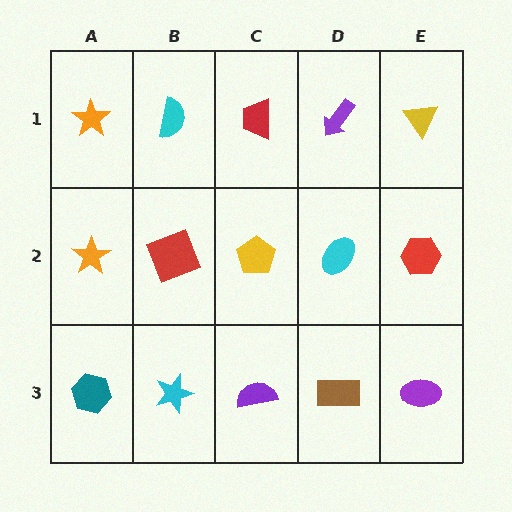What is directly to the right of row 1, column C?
A purple arrow.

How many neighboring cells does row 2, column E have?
3.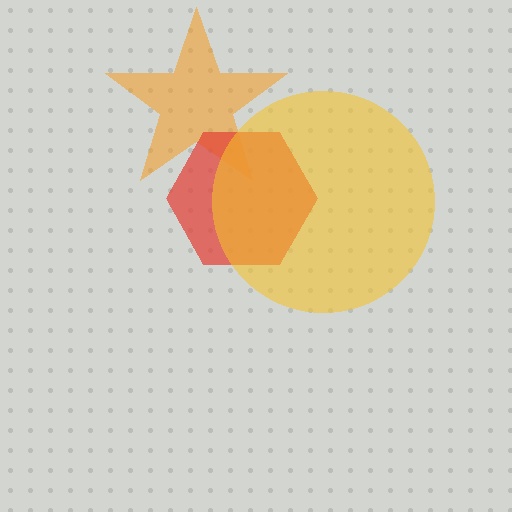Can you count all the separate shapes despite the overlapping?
Yes, there are 3 separate shapes.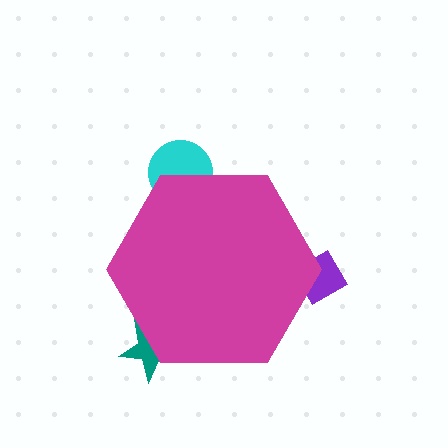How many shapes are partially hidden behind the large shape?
3 shapes are partially hidden.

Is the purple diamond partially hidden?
Yes, the purple diamond is partially hidden behind the magenta hexagon.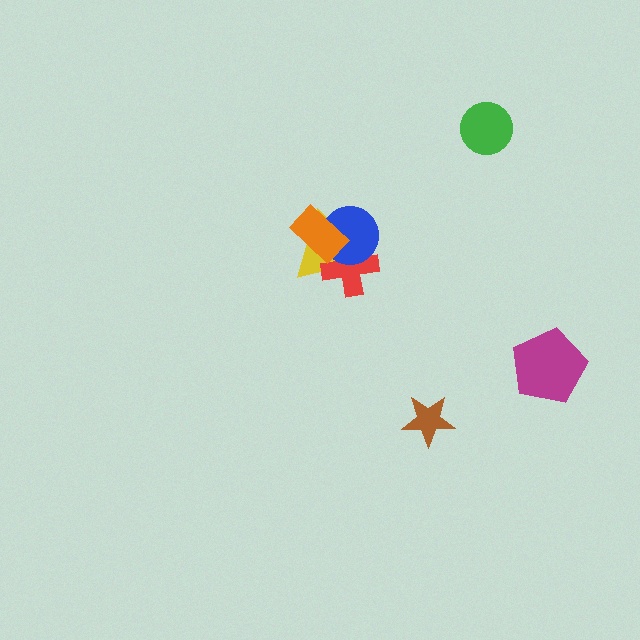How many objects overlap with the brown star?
0 objects overlap with the brown star.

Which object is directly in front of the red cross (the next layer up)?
The blue circle is directly in front of the red cross.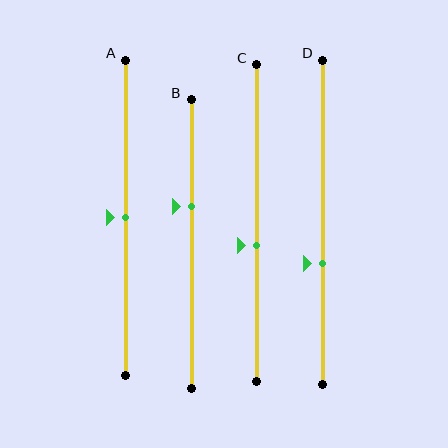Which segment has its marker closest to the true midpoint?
Segment A has its marker closest to the true midpoint.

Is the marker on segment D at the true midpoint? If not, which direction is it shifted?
No, the marker on segment D is shifted downward by about 13% of the segment length.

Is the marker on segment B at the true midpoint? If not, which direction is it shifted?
No, the marker on segment B is shifted upward by about 13% of the segment length.